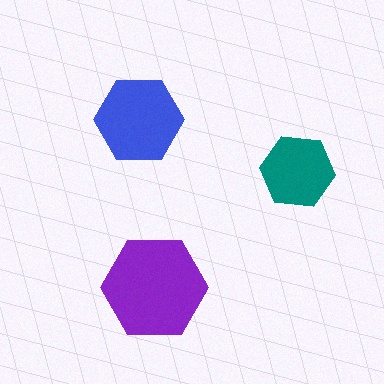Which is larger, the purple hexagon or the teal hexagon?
The purple one.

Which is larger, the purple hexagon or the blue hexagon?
The purple one.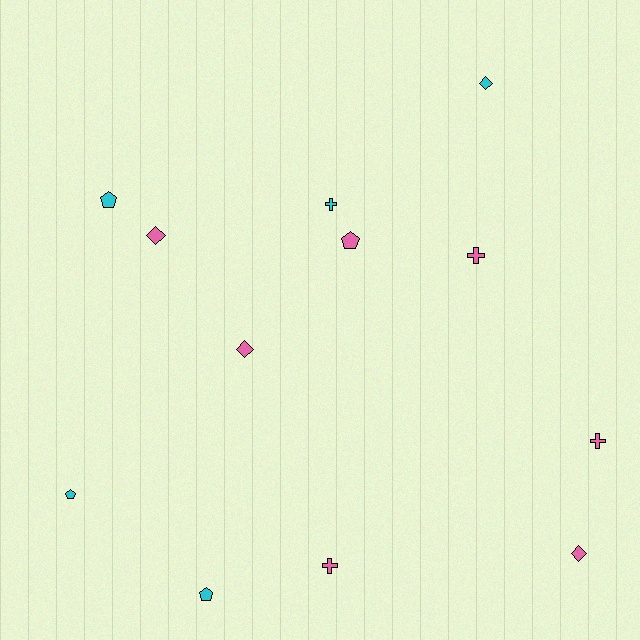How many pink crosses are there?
There are 3 pink crosses.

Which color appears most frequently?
Pink, with 7 objects.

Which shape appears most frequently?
Pentagon, with 4 objects.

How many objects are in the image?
There are 12 objects.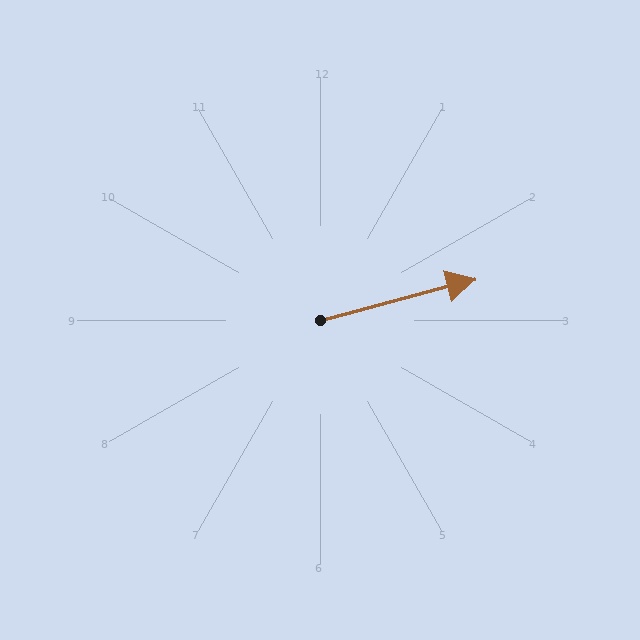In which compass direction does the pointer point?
East.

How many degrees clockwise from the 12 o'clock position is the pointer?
Approximately 75 degrees.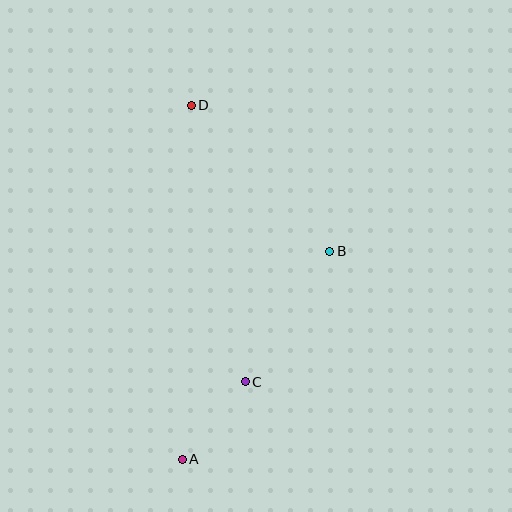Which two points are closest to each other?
Points A and C are closest to each other.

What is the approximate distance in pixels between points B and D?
The distance between B and D is approximately 201 pixels.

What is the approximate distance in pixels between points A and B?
The distance between A and B is approximately 255 pixels.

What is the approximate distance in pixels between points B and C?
The distance between B and C is approximately 155 pixels.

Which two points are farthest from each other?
Points A and D are farthest from each other.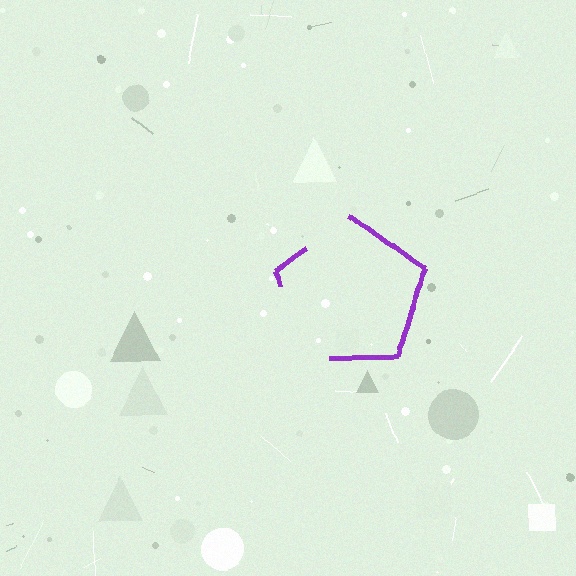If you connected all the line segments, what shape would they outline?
They would outline a pentagon.